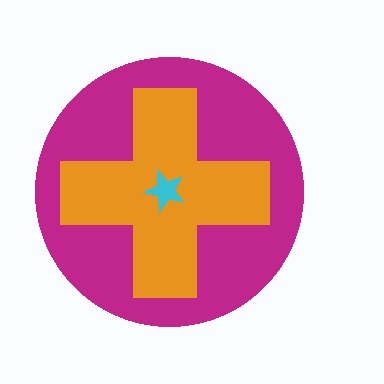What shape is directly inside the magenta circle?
The orange cross.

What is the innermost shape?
The cyan star.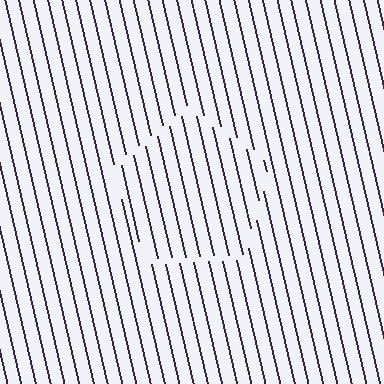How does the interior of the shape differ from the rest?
The interior of the shape contains the same grating, shifted by half a period — the contour is defined by the phase discontinuity where line-ends from the inner and outer gratings abut.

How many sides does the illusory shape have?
5 sides — the line-ends trace a pentagon.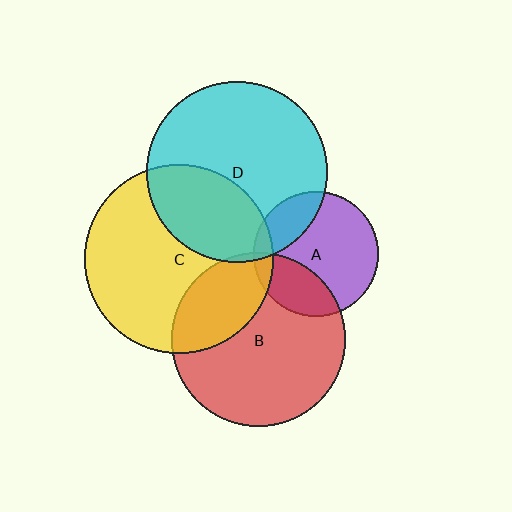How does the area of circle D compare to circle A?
Approximately 2.1 times.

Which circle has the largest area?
Circle C (yellow).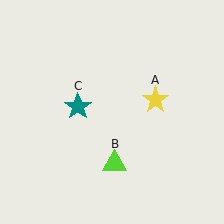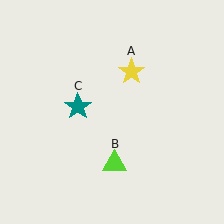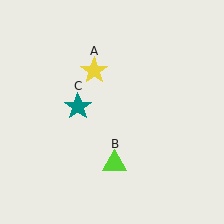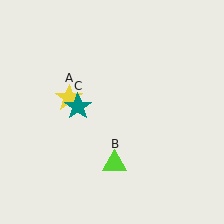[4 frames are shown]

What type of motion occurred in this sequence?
The yellow star (object A) rotated counterclockwise around the center of the scene.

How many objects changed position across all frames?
1 object changed position: yellow star (object A).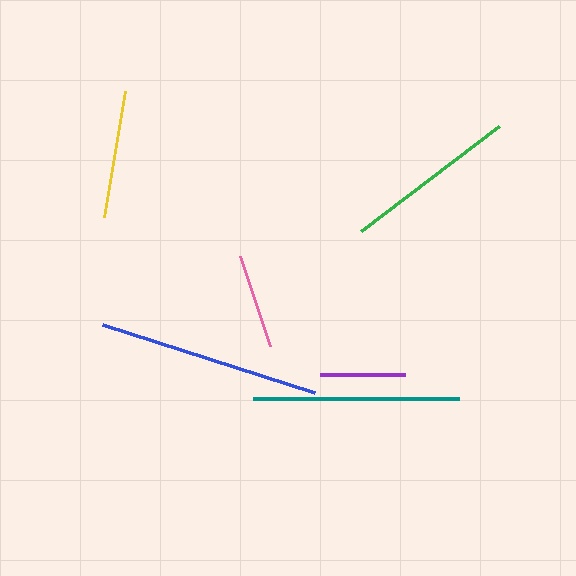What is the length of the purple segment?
The purple segment is approximately 85 pixels long.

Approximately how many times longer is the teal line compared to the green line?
The teal line is approximately 1.2 times the length of the green line.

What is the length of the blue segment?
The blue segment is approximately 223 pixels long.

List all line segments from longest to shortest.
From longest to shortest: blue, teal, green, yellow, pink, purple.